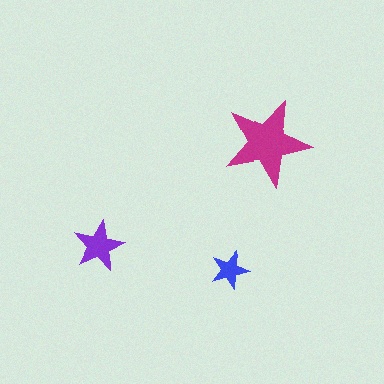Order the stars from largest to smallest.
the magenta one, the purple one, the blue one.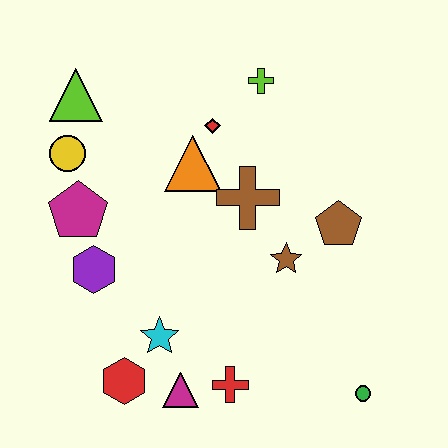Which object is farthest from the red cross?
The lime triangle is farthest from the red cross.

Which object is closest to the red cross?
The magenta triangle is closest to the red cross.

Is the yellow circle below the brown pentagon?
No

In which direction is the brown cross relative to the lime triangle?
The brown cross is to the right of the lime triangle.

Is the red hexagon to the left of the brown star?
Yes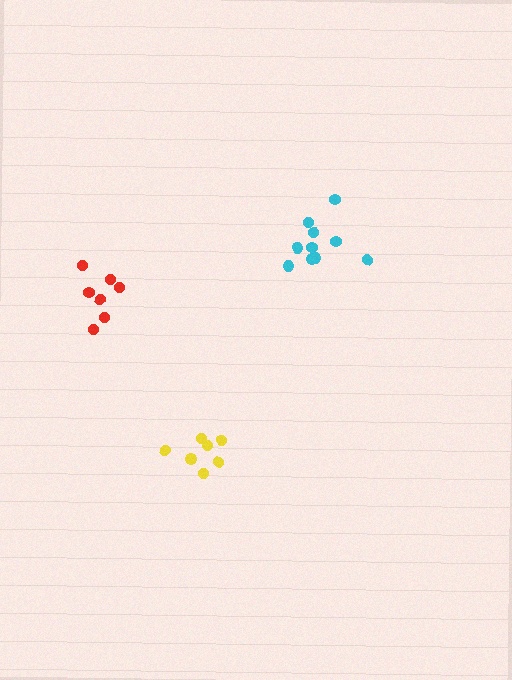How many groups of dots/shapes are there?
There are 3 groups.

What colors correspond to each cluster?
The clusters are colored: cyan, red, yellow.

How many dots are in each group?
Group 1: 10 dots, Group 2: 7 dots, Group 3: 7 dots (24 total).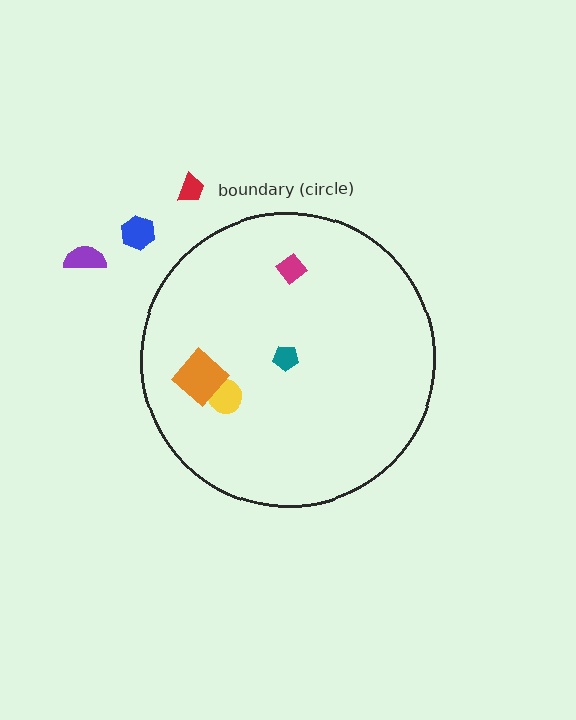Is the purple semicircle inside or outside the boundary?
Outside.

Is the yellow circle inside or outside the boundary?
Inside.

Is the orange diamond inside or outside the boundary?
Inside.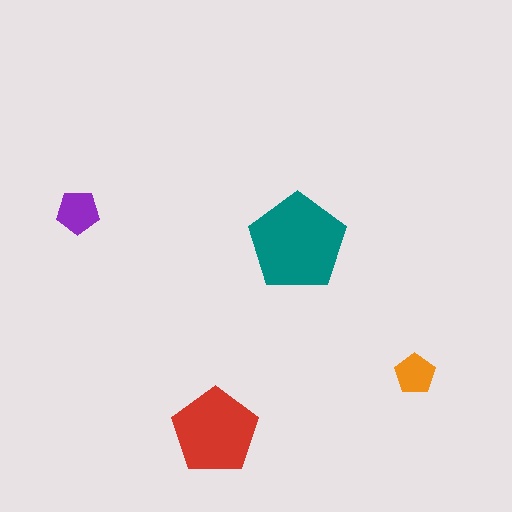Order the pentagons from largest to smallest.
the teal one, the red one, the purple one, the orange one.